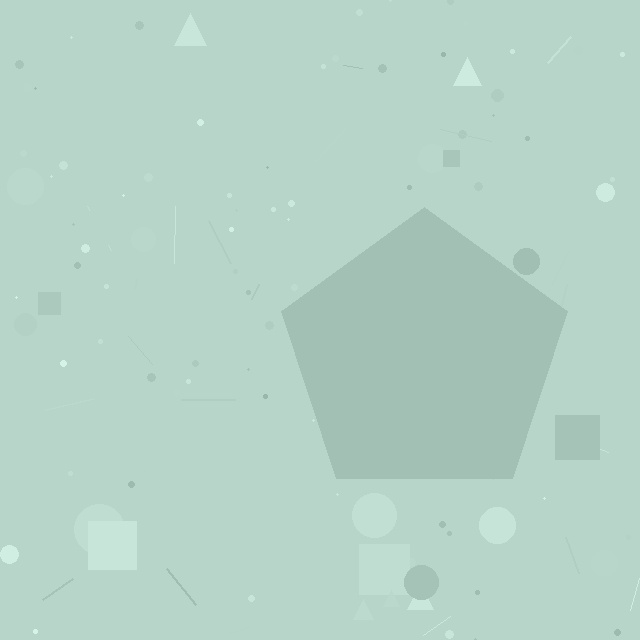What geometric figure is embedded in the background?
A pentagon is embedded in the background.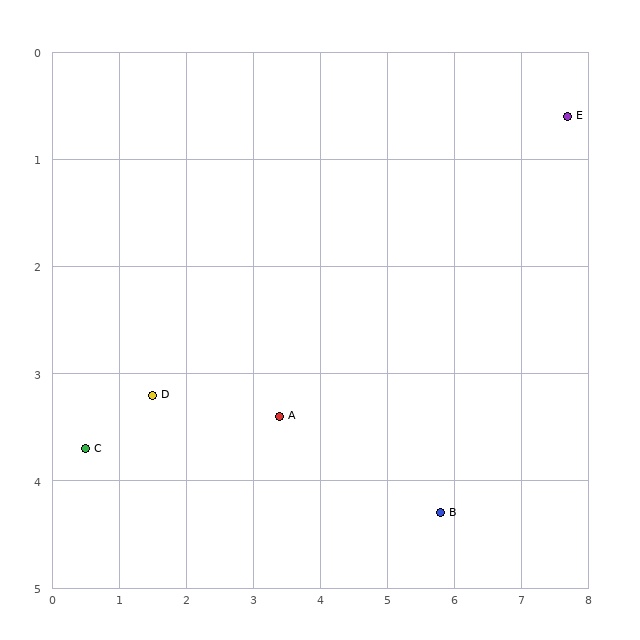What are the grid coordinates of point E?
Point E is at approximately (7.7, 0.6).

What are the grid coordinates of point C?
Point C is at approximately (0.5, 3.7).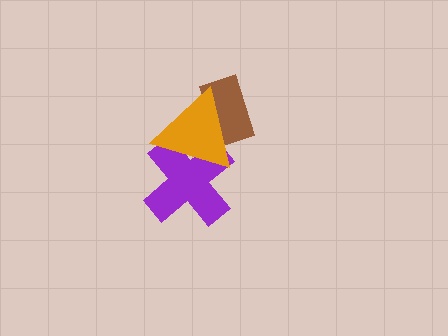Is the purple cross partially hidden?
Yes, it is partially covered by another shape.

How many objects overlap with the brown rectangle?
1 object overlaps with the brown rectangle.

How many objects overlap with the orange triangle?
2 objects overlap with the orange triangle.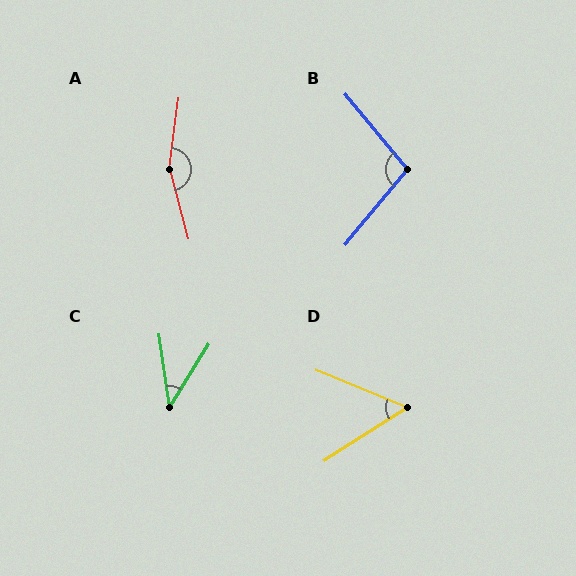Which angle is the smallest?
C, at approximately 40 degrees.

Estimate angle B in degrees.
Approximately 101 degrees.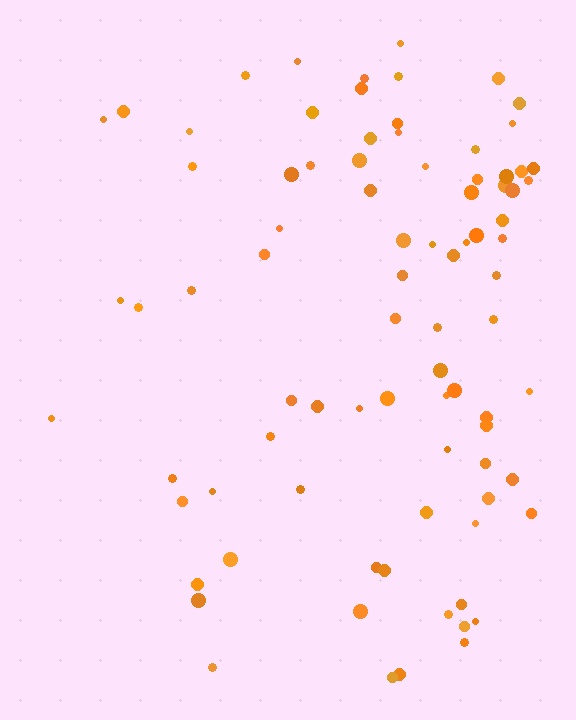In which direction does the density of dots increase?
From left to right, with the right side densest.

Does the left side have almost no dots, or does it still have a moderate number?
Still a moderate number, just noticeably fewer than the right.